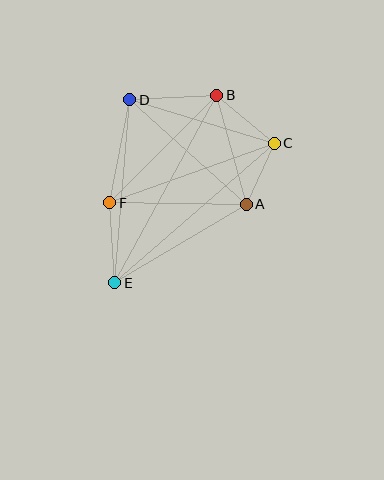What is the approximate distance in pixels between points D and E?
The distance between D and E is approximately 183 pixels.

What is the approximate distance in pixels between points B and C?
The distance between B and C is approximately 75 pixels.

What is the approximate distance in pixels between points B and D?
The distance between B and D is approximately 87 pixels.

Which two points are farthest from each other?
Points B and E are farthest from each other.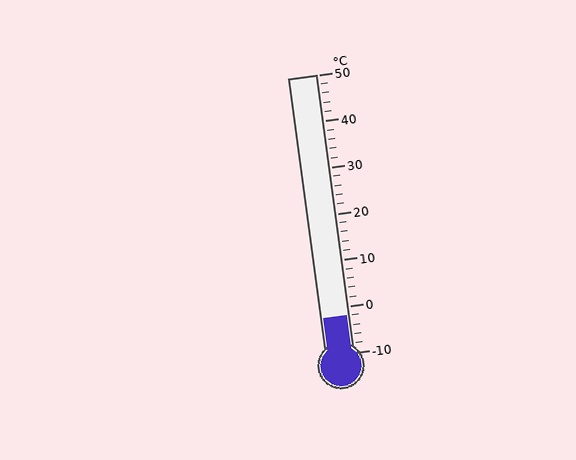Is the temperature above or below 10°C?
The temperature is below 10°C.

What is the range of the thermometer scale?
The thermometer scale ranges from -10°C to 50°C.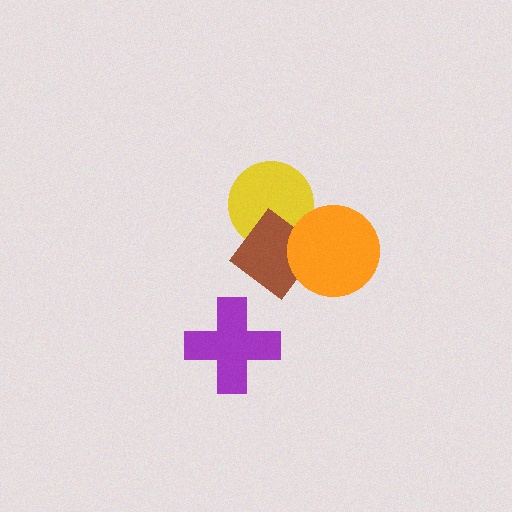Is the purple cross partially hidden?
No, no other shape covers it.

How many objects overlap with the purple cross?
0 objects overlap with the purple cross.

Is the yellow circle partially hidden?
Yes, it is partially covered by another shape.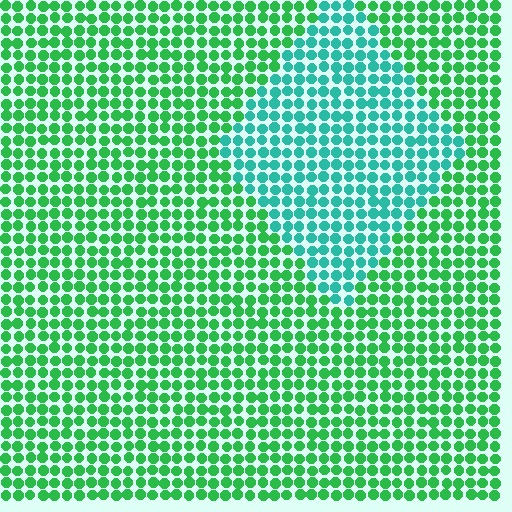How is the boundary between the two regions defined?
The boundary is defined purely by a slight shift in hue (about 38 degrees). Spacing, size, and orientation are identical on both sides.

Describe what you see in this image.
The image is filled with small green elements in a uniform arrangement. A diamond-shaped region is visible where the elements are tinted to a slightly different hue, forming a subtle color boundary.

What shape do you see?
I see a diamond.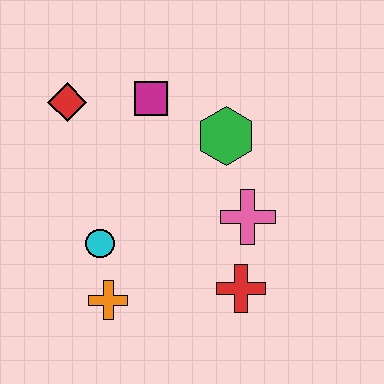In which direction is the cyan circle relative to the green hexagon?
The cyan circle is to the left of the green hexagon.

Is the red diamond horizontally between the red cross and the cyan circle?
No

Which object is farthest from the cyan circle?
The green hexagon is farthest from the cyan circle.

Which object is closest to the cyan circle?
The orange cross is closest to the cyan circle.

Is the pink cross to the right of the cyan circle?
Yes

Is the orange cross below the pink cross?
Yes